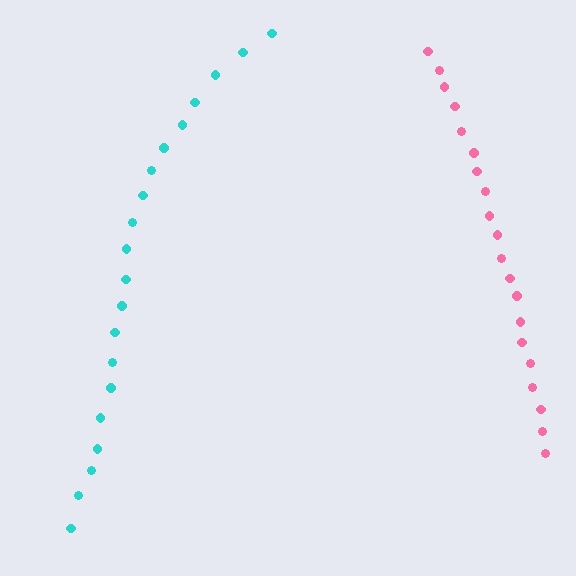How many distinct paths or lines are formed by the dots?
There are 2 distinct paths.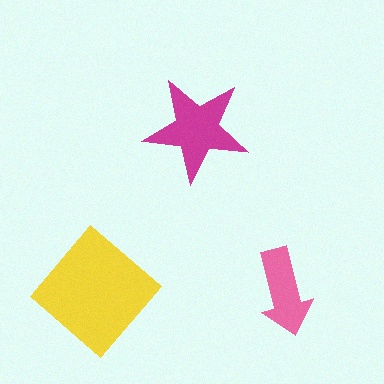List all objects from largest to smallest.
The yellow diamond, the magenta star, the pink arrow.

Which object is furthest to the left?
The yellow diamond is leftmost.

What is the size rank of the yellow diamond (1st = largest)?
1st.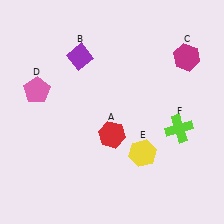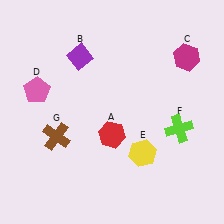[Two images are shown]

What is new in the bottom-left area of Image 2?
A brown cross (G) was added in the bottom-left area of Image 2.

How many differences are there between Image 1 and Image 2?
There is 1 difference between the two images.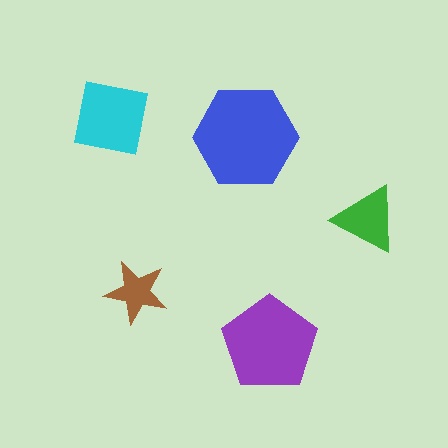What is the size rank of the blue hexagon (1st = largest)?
1st.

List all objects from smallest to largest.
The brown star, the green triangle, the cyan square, the purple pentagon, the blue hexagon.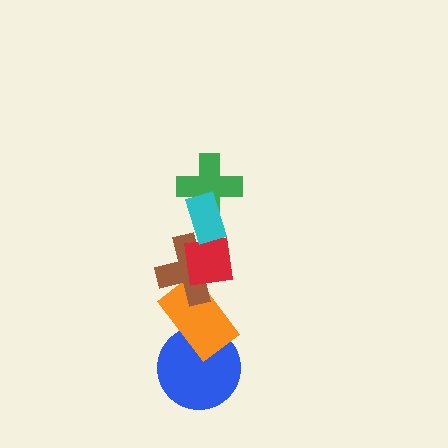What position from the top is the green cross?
The green cross is 2nd from the top.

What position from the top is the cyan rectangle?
The cyan rectangle is 1st from the top.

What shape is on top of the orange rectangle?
The brown cross is on top of the orange rectangle.